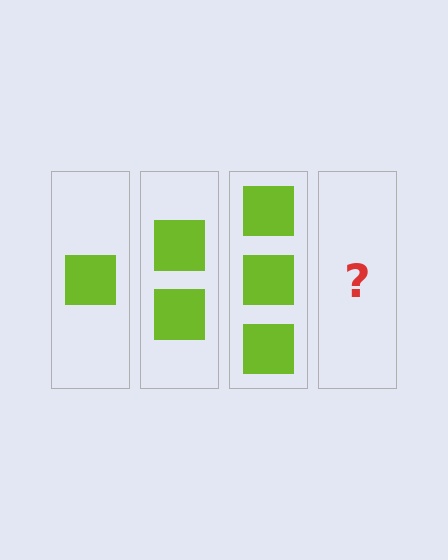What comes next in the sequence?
The next element should be 4 squares.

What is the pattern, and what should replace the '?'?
The pattern is that each step adds one more square. The '?' should be 4 squares.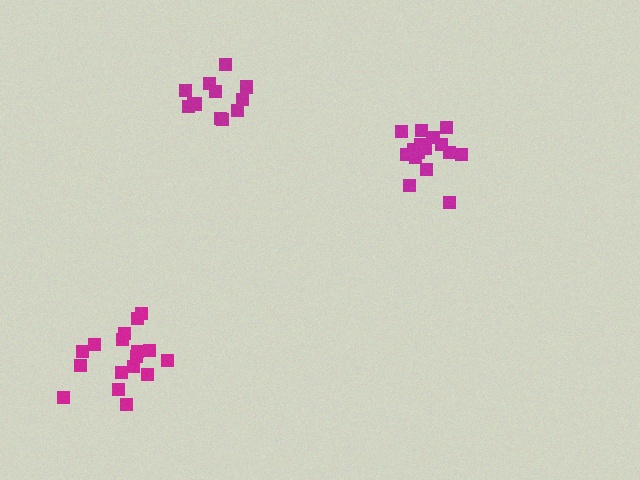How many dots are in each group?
Group 1: 17 dots, Group 2: 16 dots, Group 3: 12 dots (45 total).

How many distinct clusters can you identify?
There are 3 distinct clusters.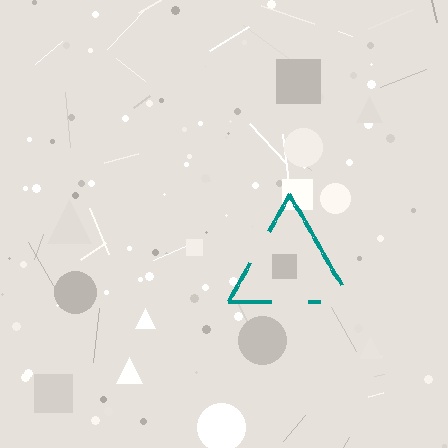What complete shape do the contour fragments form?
The contour fragments form a triangle.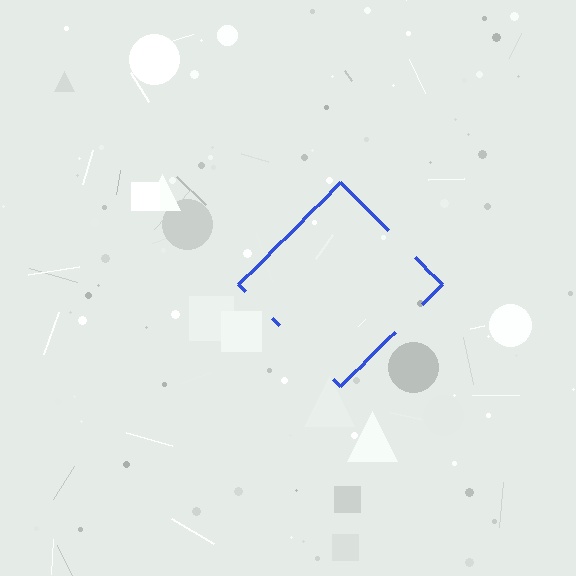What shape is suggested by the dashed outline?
The dashed outline suggests a diamond.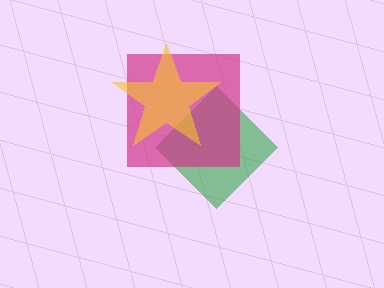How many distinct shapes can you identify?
There are 3 distinct shapes: a green diamond, a magenta square, a yellow star.